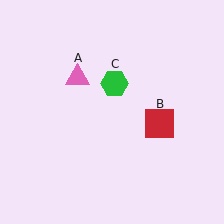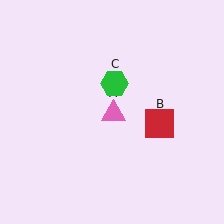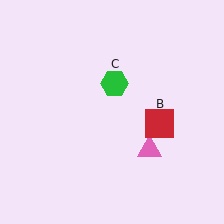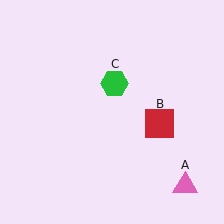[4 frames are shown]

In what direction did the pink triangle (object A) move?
The pink triangle (object A) moved down and to the right.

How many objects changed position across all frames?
1 object changed position: pink triangle (object A).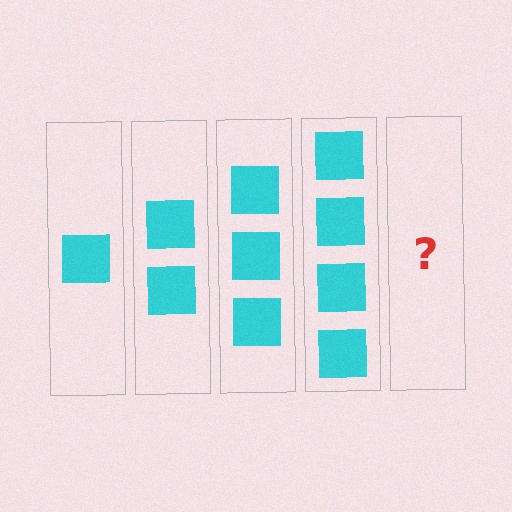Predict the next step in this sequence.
The next step is 5 squares.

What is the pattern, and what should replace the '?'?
The pattern is that each step adds one more square. The '?' should be 5 squares.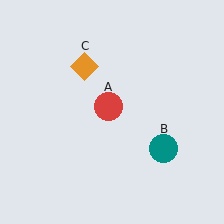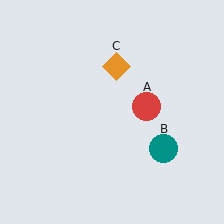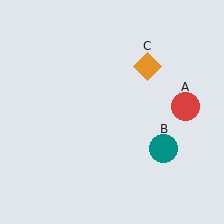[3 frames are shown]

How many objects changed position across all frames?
2 objects changed position: red circle (object A), orange diamond (object C).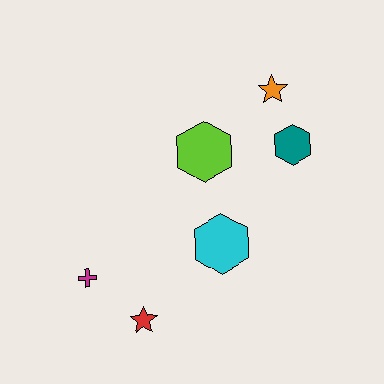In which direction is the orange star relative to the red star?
The orange star is above the red star.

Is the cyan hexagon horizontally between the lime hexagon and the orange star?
Yes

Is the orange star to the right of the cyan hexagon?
Yes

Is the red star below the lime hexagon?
Yes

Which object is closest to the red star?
The magenta cross is closest to the red star.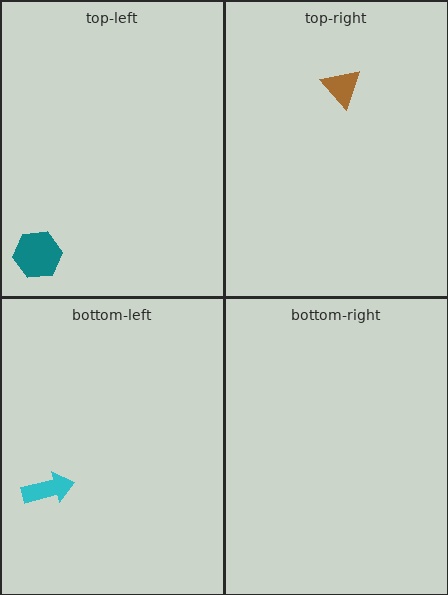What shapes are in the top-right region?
The brown triangle.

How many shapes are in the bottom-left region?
1.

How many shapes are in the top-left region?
1.